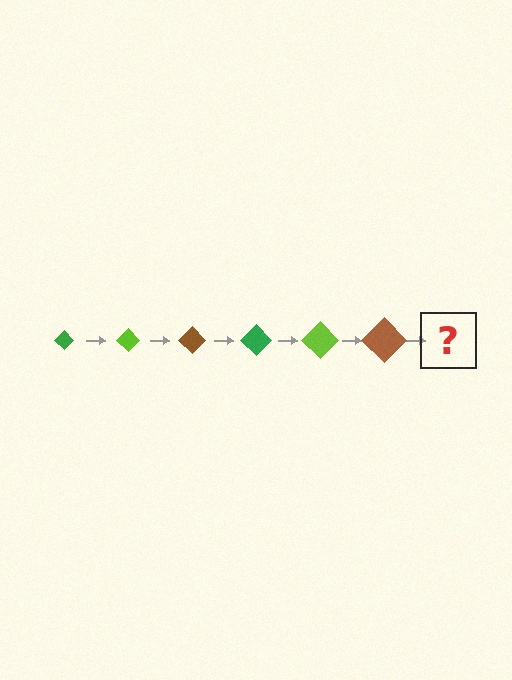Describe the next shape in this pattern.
It should be a green diamond, larger than the previous one.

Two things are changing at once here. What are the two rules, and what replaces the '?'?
The two rules are that the diamond grows larger each step and the color cycles through green, lime, and brown. The '?' should be a green diamond, larger than the previous one.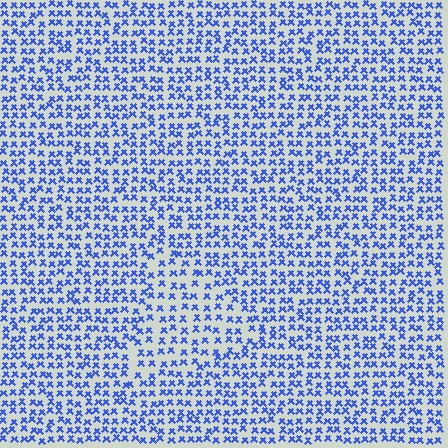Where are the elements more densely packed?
The elements are more densely packed outside the triangle boundary.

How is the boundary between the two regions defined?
The boundary is defined by a change in element density (approximately 1.5x ratio). All elements are the same color, size, and shape.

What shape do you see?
I see a triangle.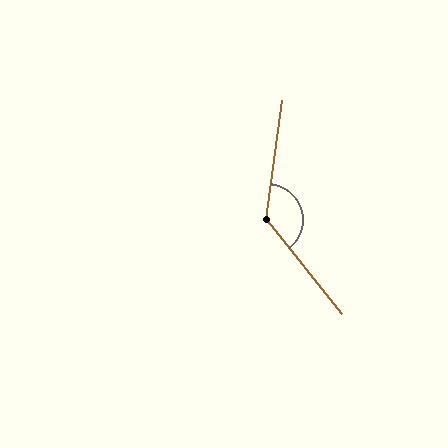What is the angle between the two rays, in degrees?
Approximately 133 degrees.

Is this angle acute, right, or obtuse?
It is obtuse.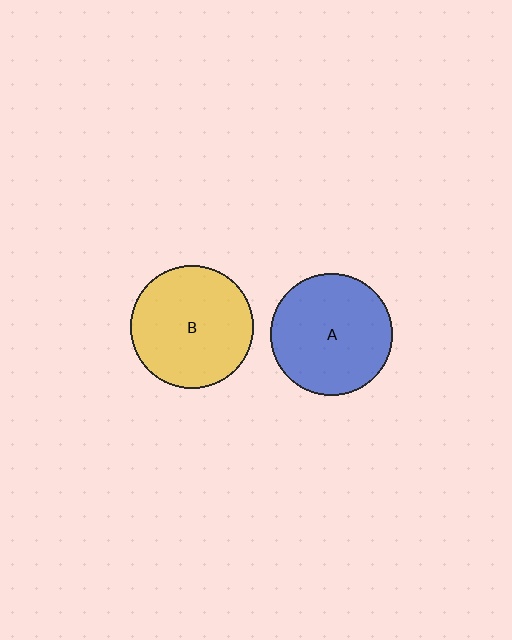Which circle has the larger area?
Circle B (yellow).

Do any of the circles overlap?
No, none of the circles overlap.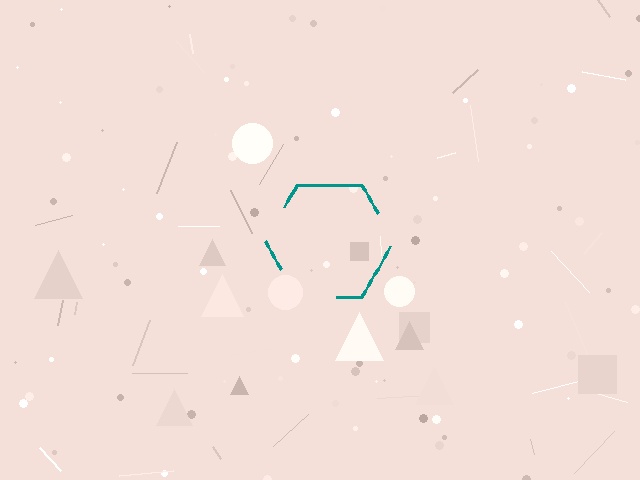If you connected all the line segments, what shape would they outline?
They would outline a hexagon.